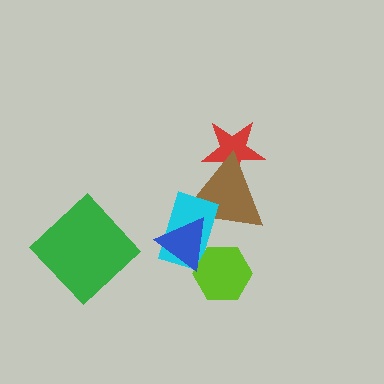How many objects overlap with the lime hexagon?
2 objects overlap with the lime hexagon.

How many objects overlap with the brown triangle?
3 objects overlap with the brown triangle.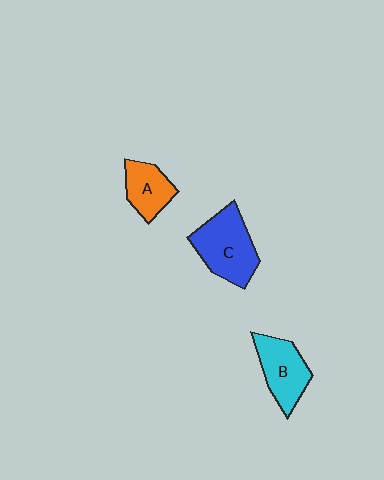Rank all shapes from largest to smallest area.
From largest to smallest: C (blue), B (cyan), A (orange).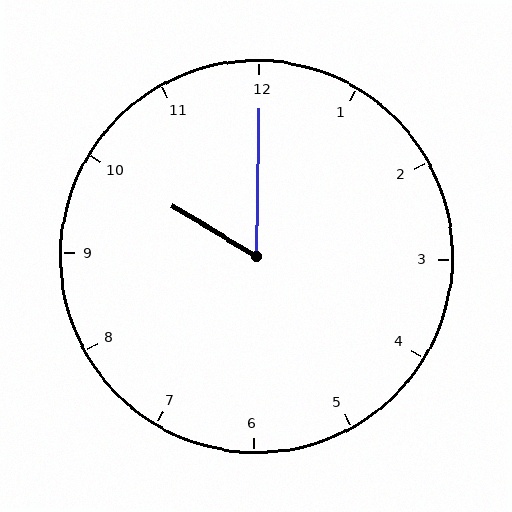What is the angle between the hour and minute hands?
Approximately 60 degrees.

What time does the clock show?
10:00.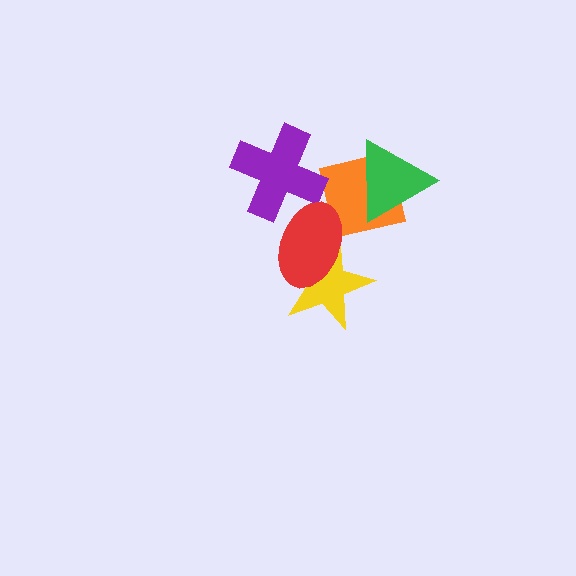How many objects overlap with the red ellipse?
3 objects overlap with the red ellipse.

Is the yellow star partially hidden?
Yes, it is partially covered by another shape.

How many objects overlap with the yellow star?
1 object overlaps with the yellow star.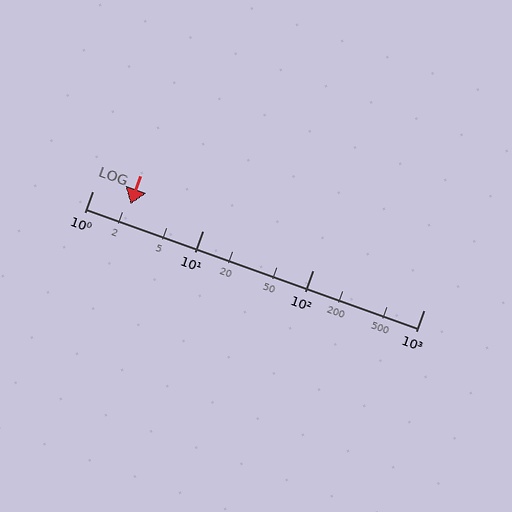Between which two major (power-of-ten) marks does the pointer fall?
The pointer is between 1 and 10.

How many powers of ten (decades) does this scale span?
The scale spans 3 decades, from 1 to 1000.